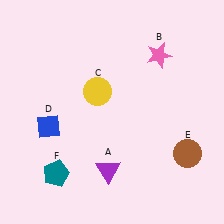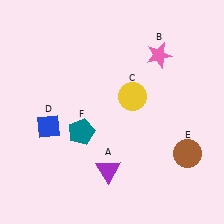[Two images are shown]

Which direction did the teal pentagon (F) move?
The teal pentagon (F) moved up.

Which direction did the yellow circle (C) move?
The yellow circle (C) moved right.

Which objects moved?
The objects that moved are: the yellow circle (C), the teal pentagon (F).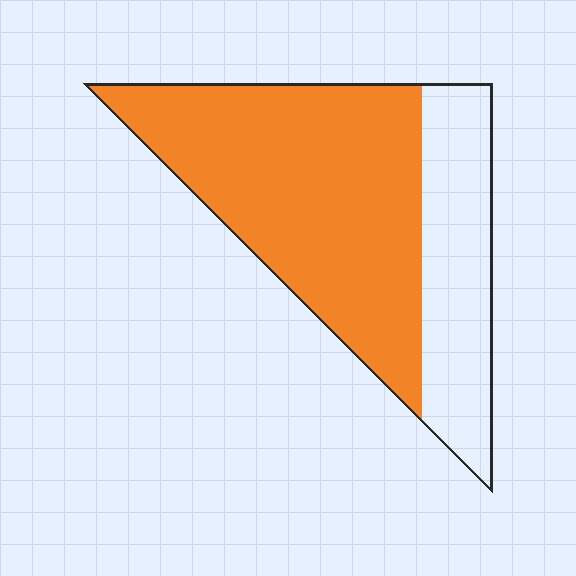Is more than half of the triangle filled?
Yes.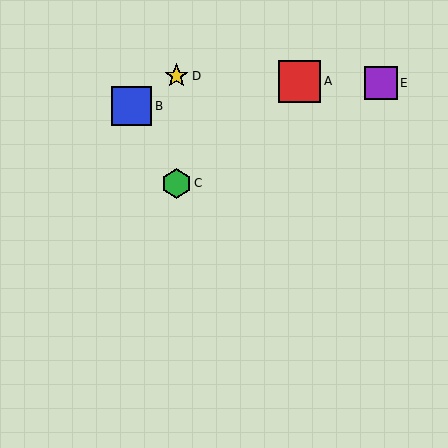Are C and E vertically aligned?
No, C is at x≈177 and E is at x≈381.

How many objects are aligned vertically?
2 objects (C, D) are aligned vertically.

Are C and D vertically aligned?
Yes, both are at x≈177.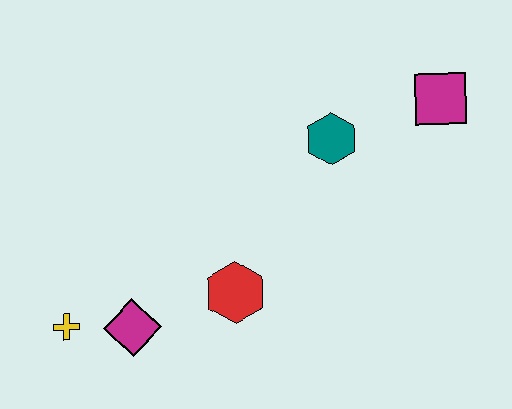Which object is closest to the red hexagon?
The magenta diamond is closest to the red hexagon.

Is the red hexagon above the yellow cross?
Yes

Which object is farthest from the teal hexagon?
The yellow cross is farthest from the teal hexagon.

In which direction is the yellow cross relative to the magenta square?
The yellow cross is to the left of the magenta square.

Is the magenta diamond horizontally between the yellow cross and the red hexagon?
Yes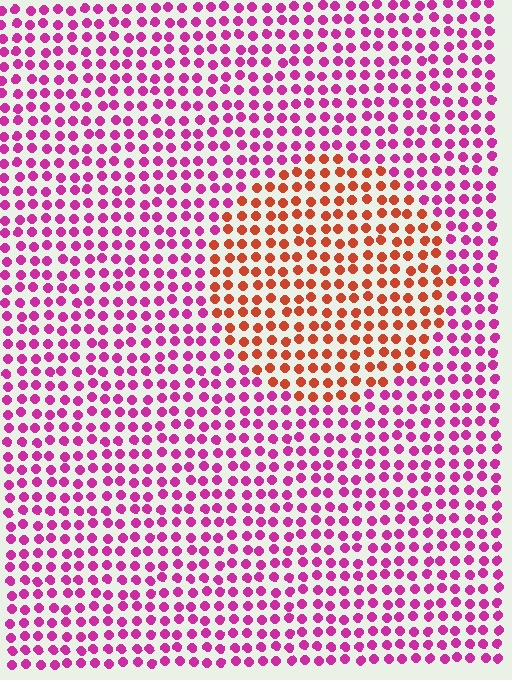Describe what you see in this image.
The image is filled with small magenta elements in a uniform arrangement. A circle-shaped region is visible where the elements are tinted to a slightly different hue, forming a subtle color boundary.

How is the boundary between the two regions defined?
The boundary is defined purely by a slight shift in hue (about 54 degrees). Spacing, size, and orientation are identical on both sides.